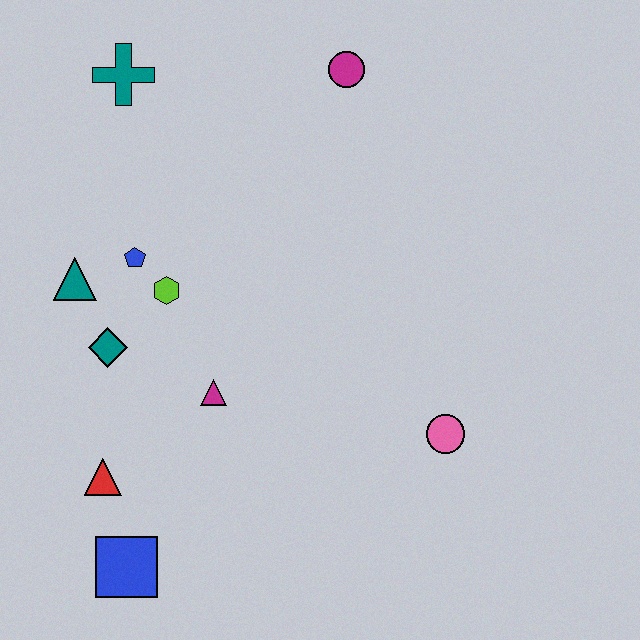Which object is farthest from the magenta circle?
The blue square is farthest from the magenta circle.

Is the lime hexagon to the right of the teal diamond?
Yes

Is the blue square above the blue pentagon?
No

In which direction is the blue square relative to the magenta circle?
The blue square is below the magenta circle.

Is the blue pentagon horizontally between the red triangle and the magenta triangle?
Yes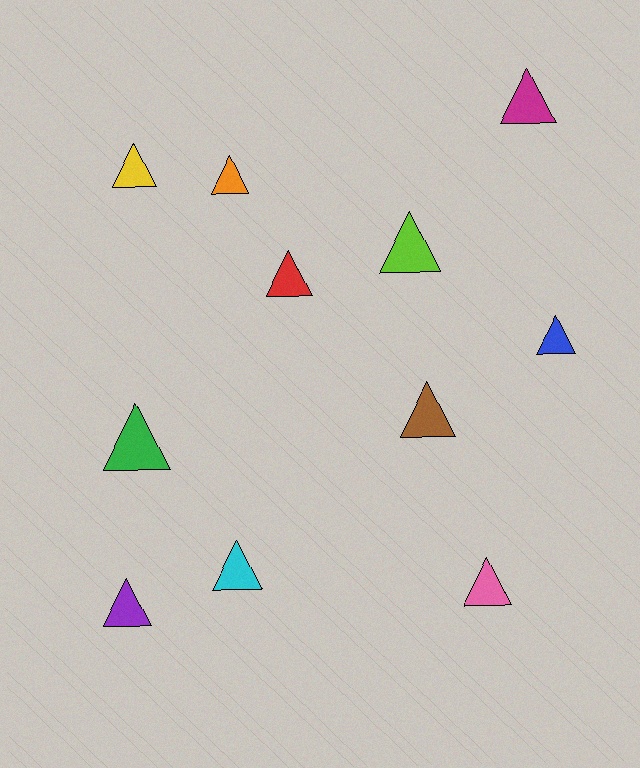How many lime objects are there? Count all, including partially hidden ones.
There is 1 lime object.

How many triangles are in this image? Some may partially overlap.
There are 11 triangles.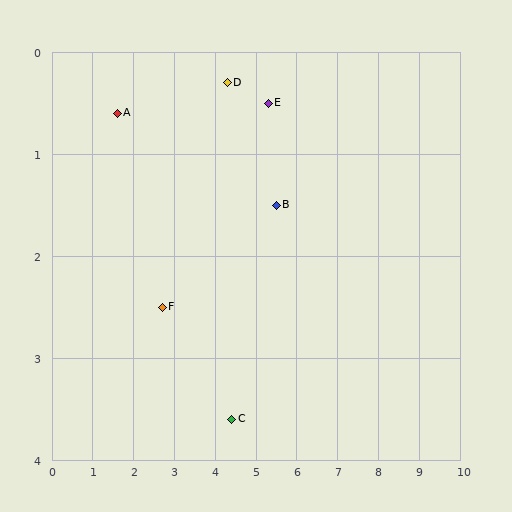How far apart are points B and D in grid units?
Points B and D are about 1.7 grid units apart.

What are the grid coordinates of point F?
Point F is at approximately (2.7, 2.5).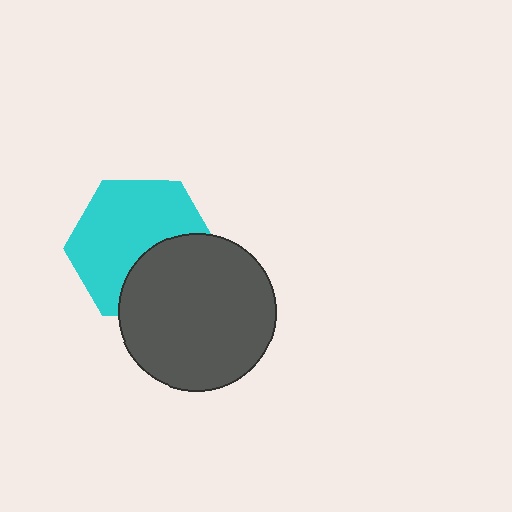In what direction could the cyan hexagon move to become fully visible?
The cyan hexagon could move up. That would shift it out from behind the dark gray circle entirely.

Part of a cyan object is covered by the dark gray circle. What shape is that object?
It is a hexagon.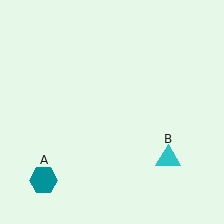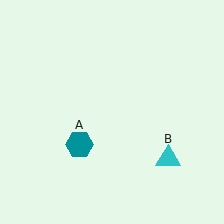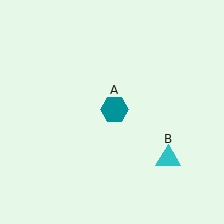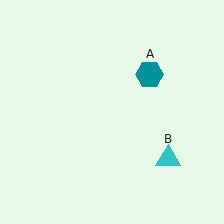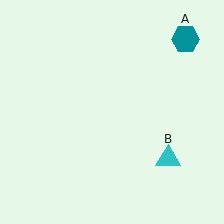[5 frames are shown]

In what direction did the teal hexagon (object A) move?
The teal hexagon (object A) moved up and to the right.